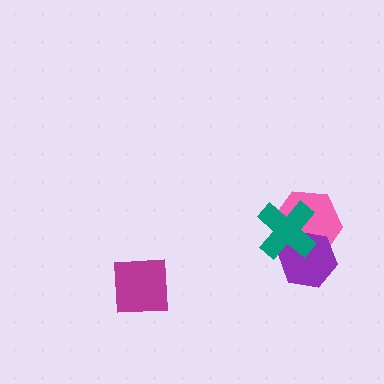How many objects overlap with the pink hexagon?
2 objects overlap with the pink hexagon.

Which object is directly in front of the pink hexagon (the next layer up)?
The purple hexagon is directly in front of the pink hexagon.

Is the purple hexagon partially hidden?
Yes, it is partially covered by another shape.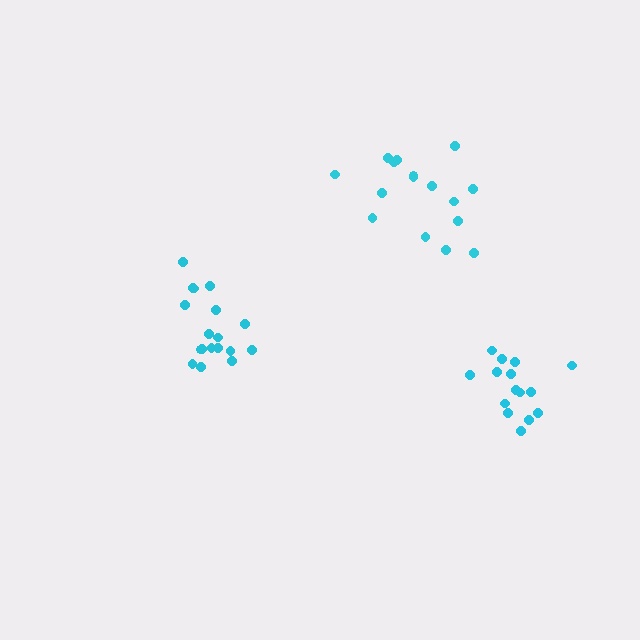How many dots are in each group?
Group 1: 15 dots, Group 2: 16 dots, Group 3: 18 dots (49 total).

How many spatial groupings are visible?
There are 3 spatial groupings.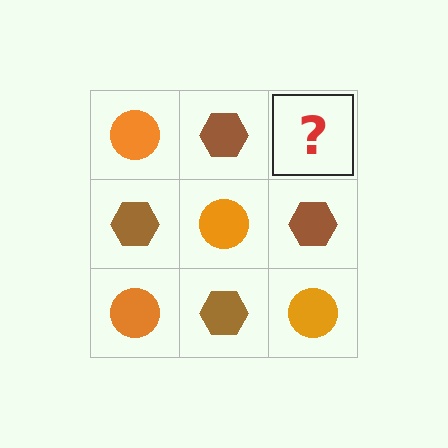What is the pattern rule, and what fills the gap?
The rule is that it alternates orange circle and brown hexagon in a checkerboard pattern. The gap should be filled with an orange circle.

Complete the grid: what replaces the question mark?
The question mark should be replaced with an orange circle.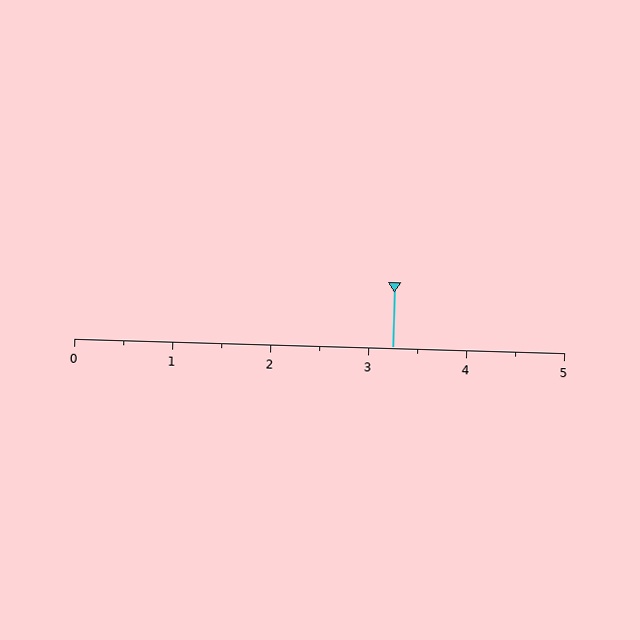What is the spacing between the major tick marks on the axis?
The major ticks are spaced 1 apart.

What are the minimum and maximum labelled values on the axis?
The axis runs from 0 to 5.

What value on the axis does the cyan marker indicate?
The marker indicates approximately 3.2.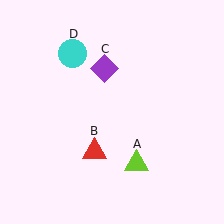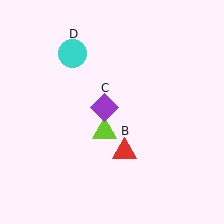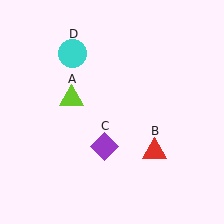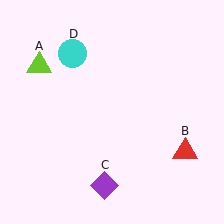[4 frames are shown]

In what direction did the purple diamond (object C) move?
The purple diamond (object C) moved down.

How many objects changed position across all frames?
3 objects changed position: lime triangle (object A), red triangle (object B), purple diamond (object C).